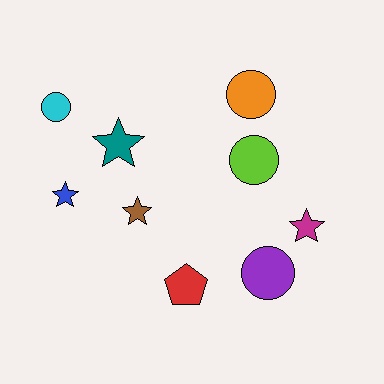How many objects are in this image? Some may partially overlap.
There are 9 objects.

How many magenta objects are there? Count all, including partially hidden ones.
There is 1 magenta object.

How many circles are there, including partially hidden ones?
There are 4 circles.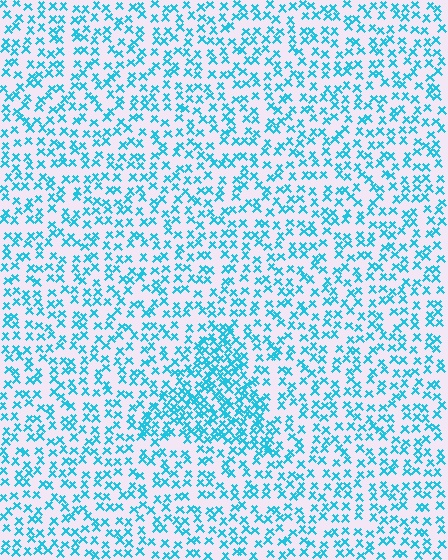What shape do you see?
I see a triangle.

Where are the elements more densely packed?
The elements are more densely packed inside the triangle boundary.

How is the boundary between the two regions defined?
The boundary is defined by a change in element density (approximately 2.0x ratio). All elements are the same color, size, and shape.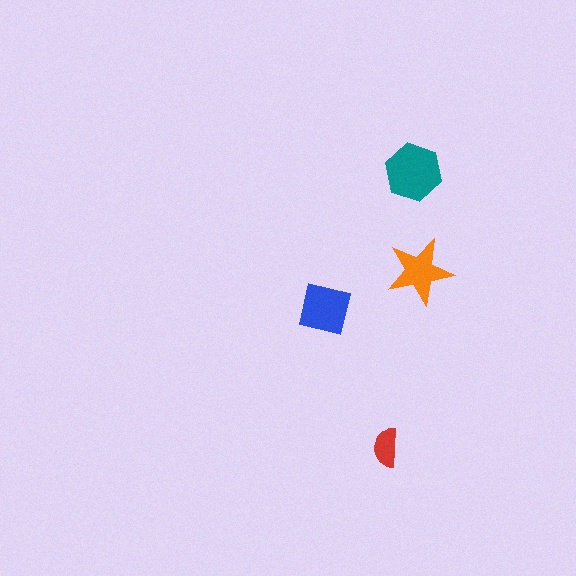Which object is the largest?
The teal hexagon.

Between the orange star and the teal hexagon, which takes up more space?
The teal hexagon.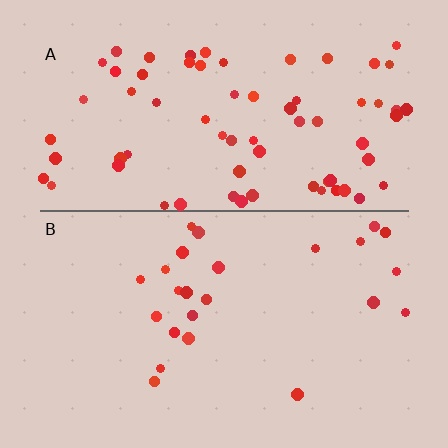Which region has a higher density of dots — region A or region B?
A (the top).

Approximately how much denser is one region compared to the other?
Approximately 2.9× — region A over region B.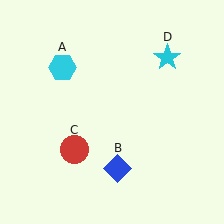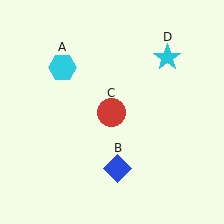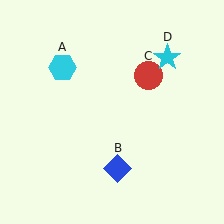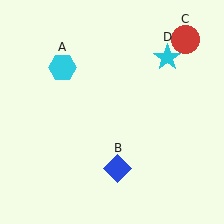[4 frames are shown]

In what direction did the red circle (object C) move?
The red circle (object C) moved up and to the right.